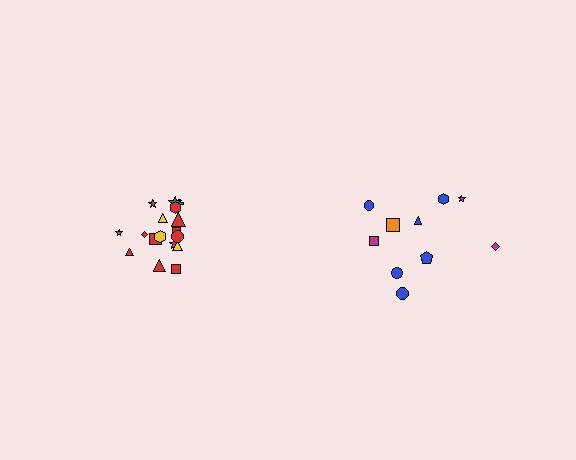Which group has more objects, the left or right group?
The left group.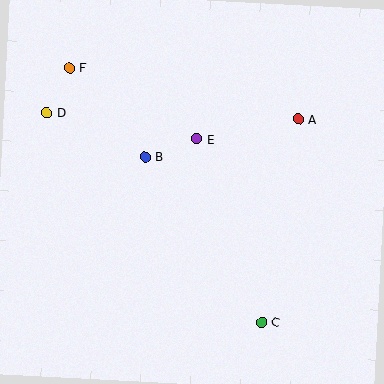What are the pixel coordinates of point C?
Point C is at (262, 322).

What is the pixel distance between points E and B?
The distance between E and B is 54 pixels.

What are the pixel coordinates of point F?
Point F is at (70, 68).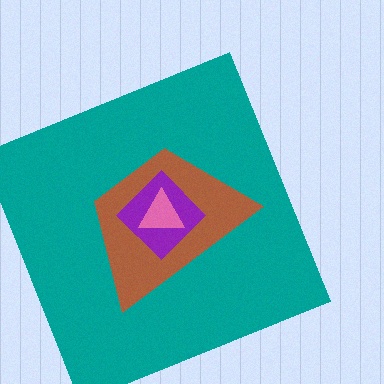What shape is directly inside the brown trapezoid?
The purple diamond.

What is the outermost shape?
The teal square.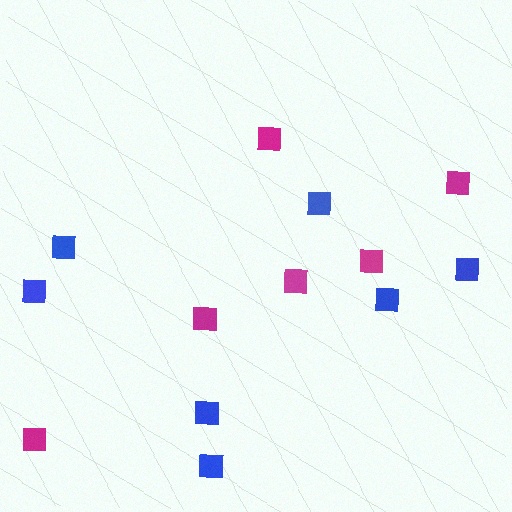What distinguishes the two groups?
There are 2 groups: one group of magenta squares (6) and one group of blue squares (7).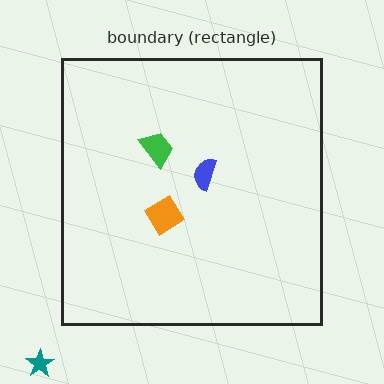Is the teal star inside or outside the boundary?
Outside.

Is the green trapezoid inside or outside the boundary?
Inside.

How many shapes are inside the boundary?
3 inside, 1 outside.